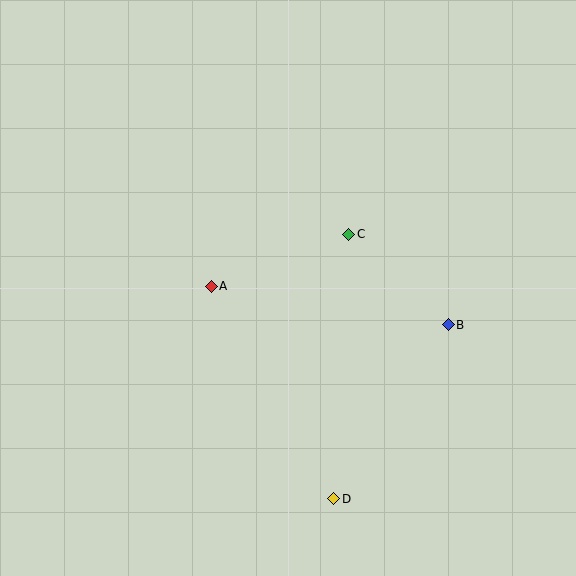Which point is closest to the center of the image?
Point A at (211, 286) is closest to the center.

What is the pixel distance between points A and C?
The distance between A and C is 147 pixels.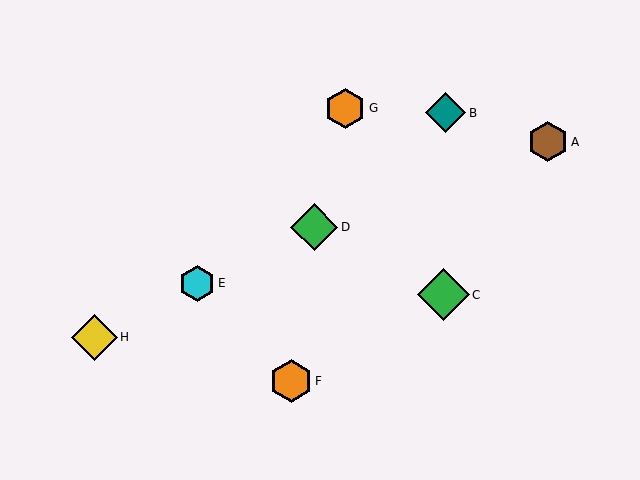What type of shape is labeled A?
Shape A is a brown hexagon.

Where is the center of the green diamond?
The center of the green diamond is at (443, 295).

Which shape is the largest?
The green diamond (labeled C) is the largest.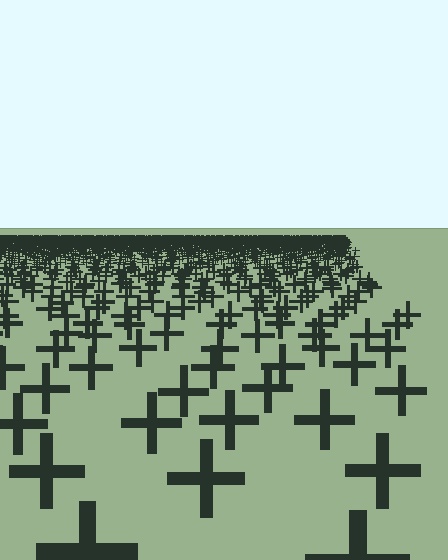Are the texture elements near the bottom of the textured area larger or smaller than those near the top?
Larger. Near the bottom, elements are closer to the viewer and appear at a bigger on-screen size.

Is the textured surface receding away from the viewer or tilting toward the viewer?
The surface is receding away from the viewer. Texture elements get smaller and denser toward the top.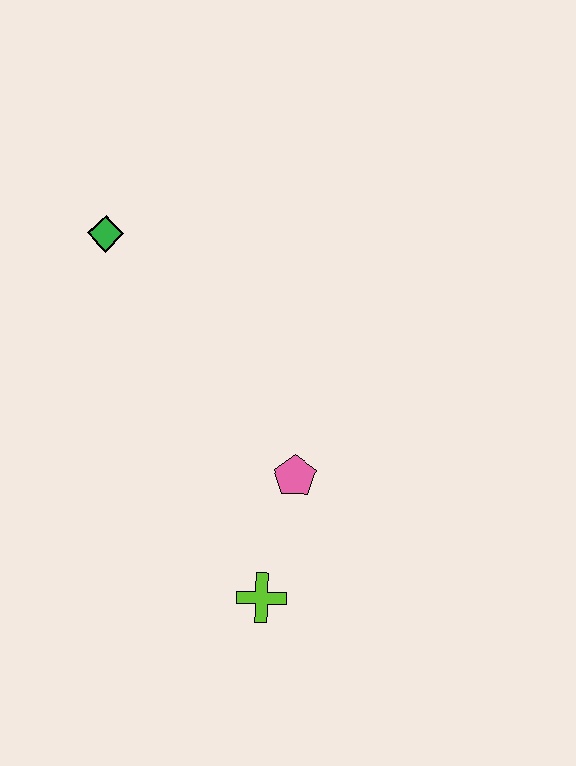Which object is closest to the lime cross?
The pink pentagon is closest to the lime cross.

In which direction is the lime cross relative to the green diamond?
The lime cross is below the green diamond.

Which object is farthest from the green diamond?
The lime cross is farthest from the green diamond.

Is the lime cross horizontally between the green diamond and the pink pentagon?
Yes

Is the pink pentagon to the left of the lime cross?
No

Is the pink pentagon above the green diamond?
No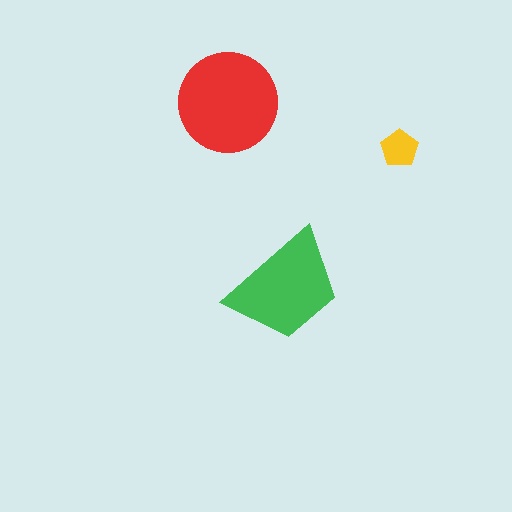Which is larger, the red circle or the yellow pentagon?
The red circle.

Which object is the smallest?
The yellow pentagon.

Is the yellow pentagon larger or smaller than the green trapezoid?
Smaller.